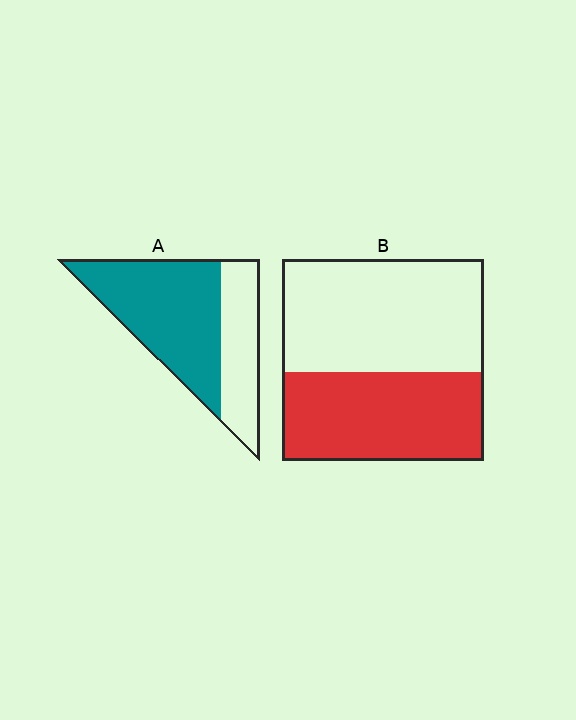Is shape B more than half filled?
No.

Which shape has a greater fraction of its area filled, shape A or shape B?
Shape A.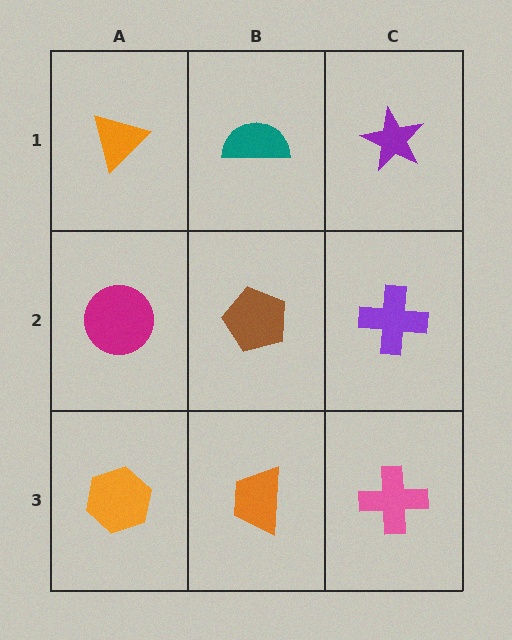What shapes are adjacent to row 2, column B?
A teal semicircle (row 1, column B), an orange trapezoid (row 3, column B), a magenta circle (row 2, column A), a purple cross (row 2, column C).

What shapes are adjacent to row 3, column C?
A purple cross (row 2, column C), an orange trapezoid (row 3, column B).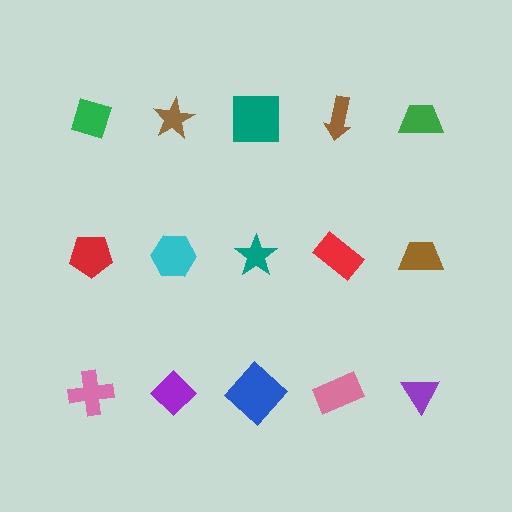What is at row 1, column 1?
A green diamond.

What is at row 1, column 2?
A brown star.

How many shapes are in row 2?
5 shapes.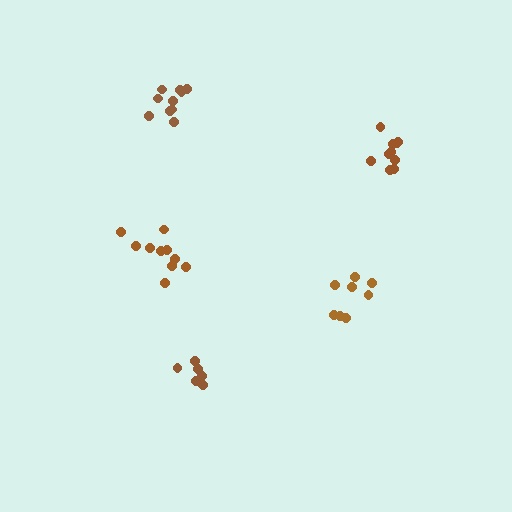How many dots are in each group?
Group 1: 10 dots, Group 2: 10 dots, Group 3: 8 dots, Group 4: 6 dots, Group 5: 10 dots (44 total).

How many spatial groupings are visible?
There are 5 spatial groupings.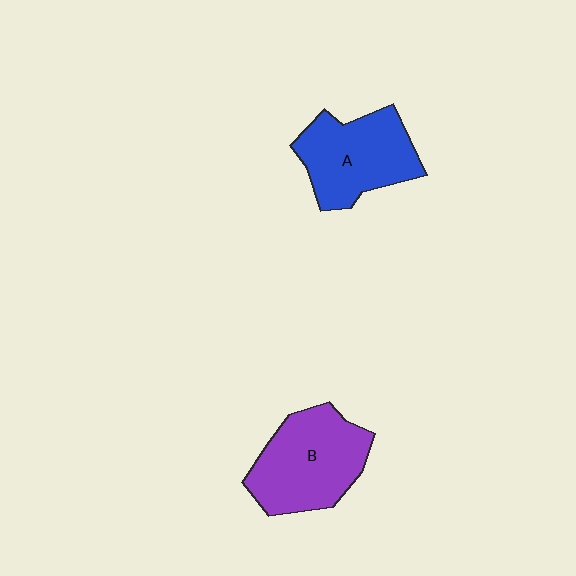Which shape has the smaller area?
Shape A (blue).